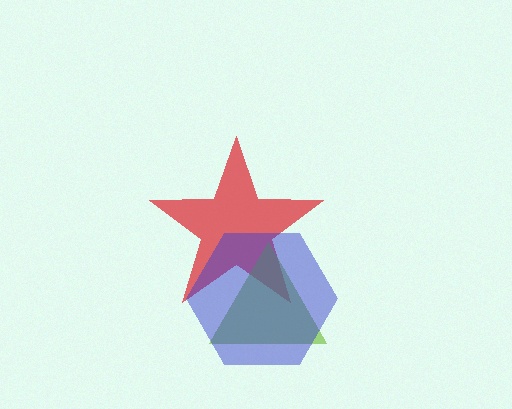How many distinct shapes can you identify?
There are 3 distinct shapes: a red star, a lime triangle, a blue hexagon.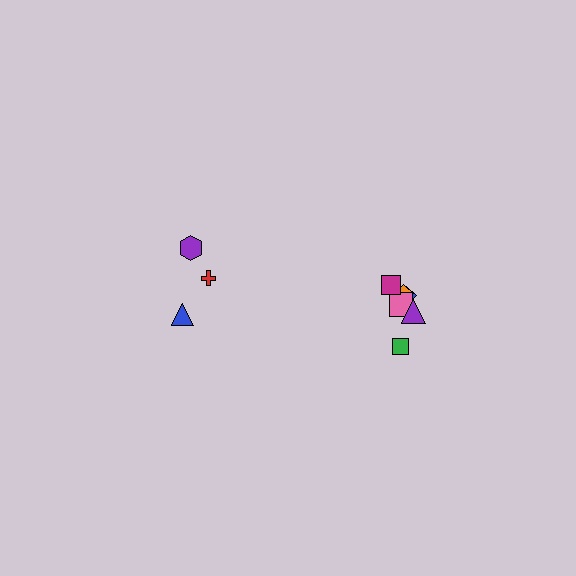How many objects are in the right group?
There are 6 objects.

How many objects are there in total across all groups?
There are 9 objects.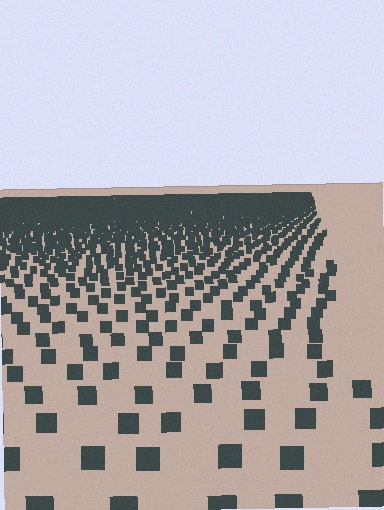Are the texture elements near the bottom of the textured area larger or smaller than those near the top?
Larger. Near the bottom, elements are closer to the viewer and appear at a bigger on-screen size.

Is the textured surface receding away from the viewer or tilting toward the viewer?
The surface is receding away from the viewer. Texture elements get smaller and denser toward the top.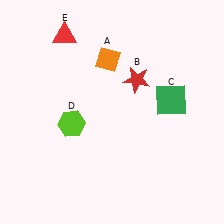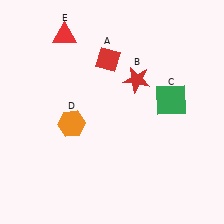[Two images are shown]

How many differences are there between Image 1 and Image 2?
There are 2 differences between the two images.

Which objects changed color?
A changed from orange to red. D changed from lime to orange.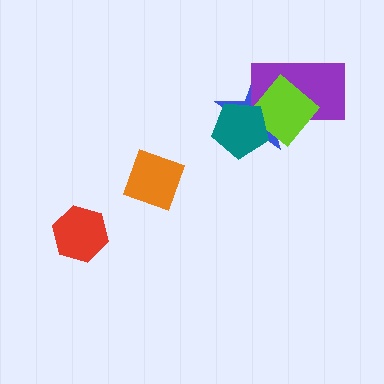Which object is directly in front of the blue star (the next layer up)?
The purple rectangle is directly in front of the blue star.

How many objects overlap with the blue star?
3 objects overlap with the blue star.